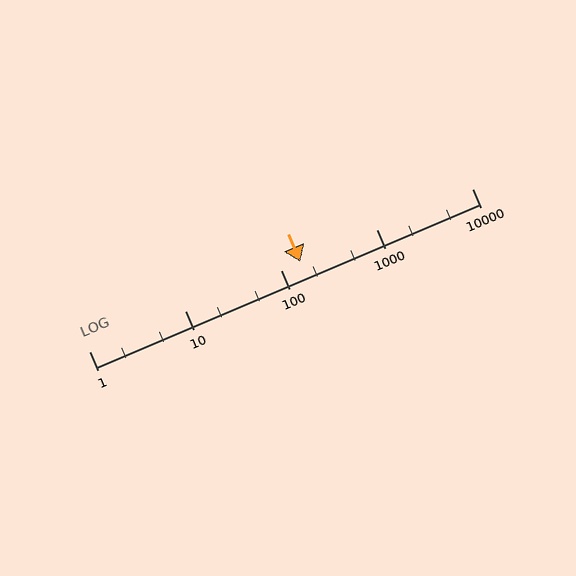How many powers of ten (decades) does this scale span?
The scale spans 4 decades, from 1 to 10000.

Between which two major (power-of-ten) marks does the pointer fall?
The pointer is between 100 and 1000.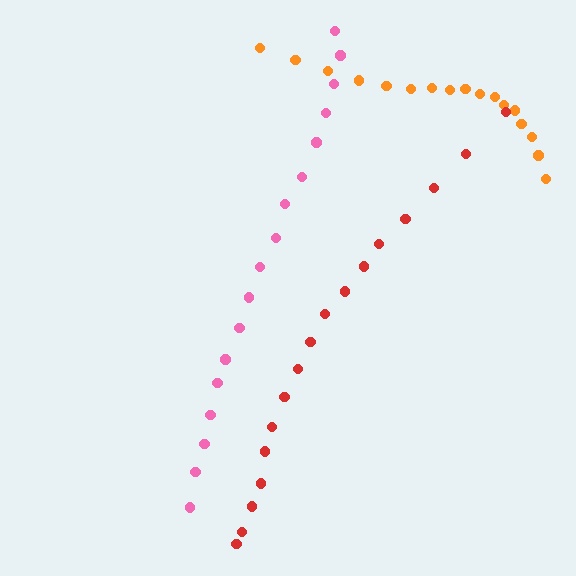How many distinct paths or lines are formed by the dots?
There are 3 distinct paths.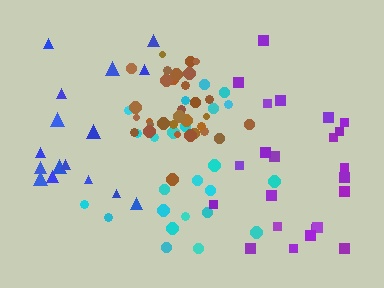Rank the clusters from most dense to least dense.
brown, cyan, purple, blue.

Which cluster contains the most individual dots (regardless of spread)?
Brown (32).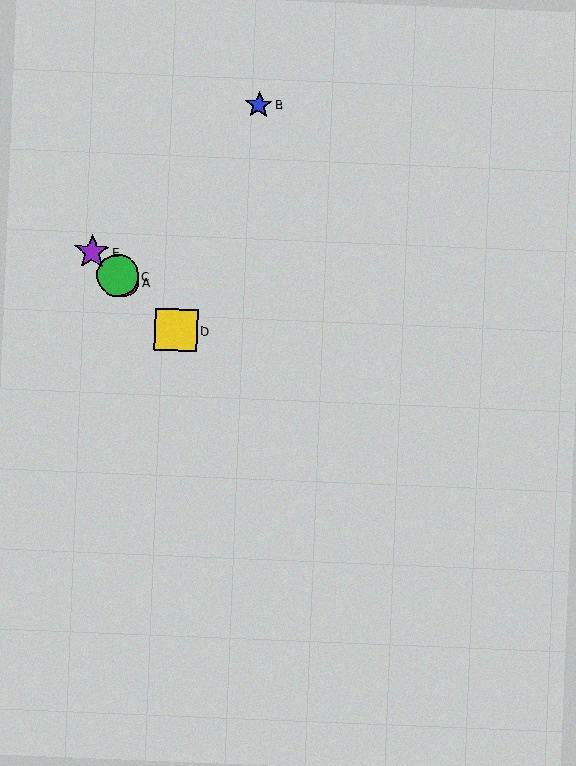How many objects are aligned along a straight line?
4 objects (A, C, D, E) are aligned along a straight line.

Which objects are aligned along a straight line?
Objects A, C, D, E are aligned along a straight line.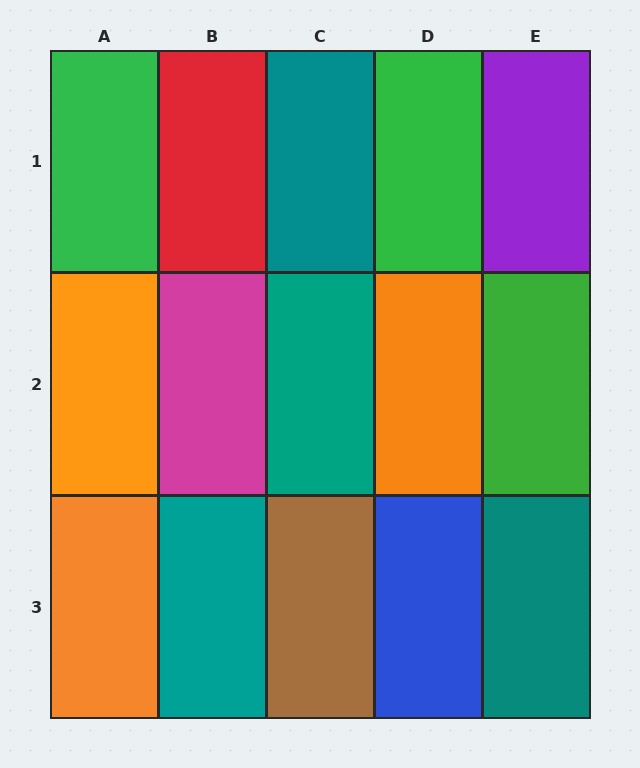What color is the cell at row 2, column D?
Orange.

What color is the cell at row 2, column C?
Teal.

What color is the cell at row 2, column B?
Magenta.